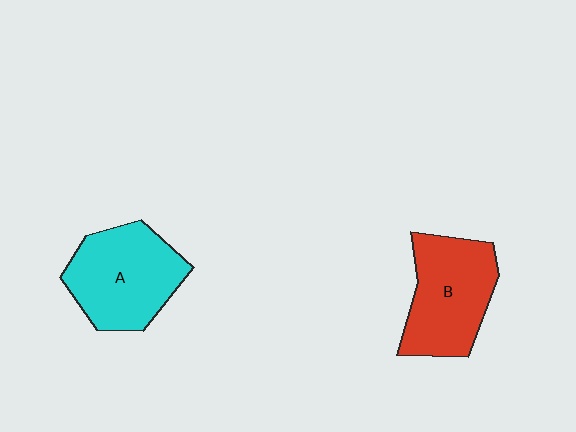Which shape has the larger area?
Shape A (cyan).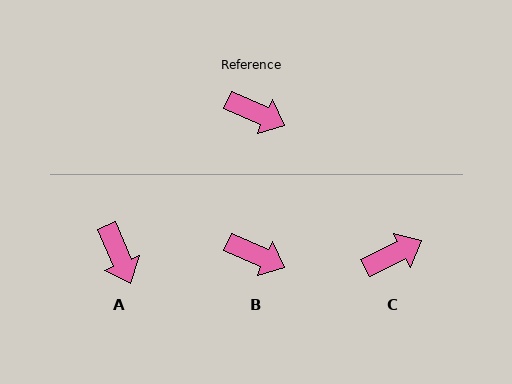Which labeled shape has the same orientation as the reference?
B.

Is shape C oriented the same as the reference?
No, it is off by about 50 degrees.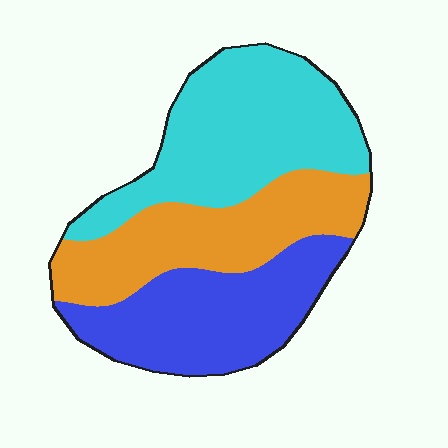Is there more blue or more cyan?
Cyan.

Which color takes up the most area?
Cyan, at roughly 40%.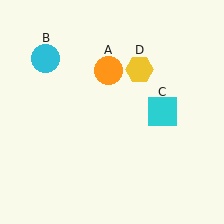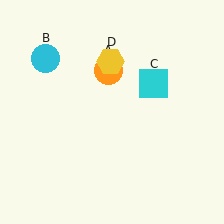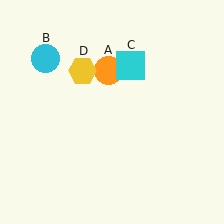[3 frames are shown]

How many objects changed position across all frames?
2 objects changed position: cyan square (object C), yellow hexagon (object D).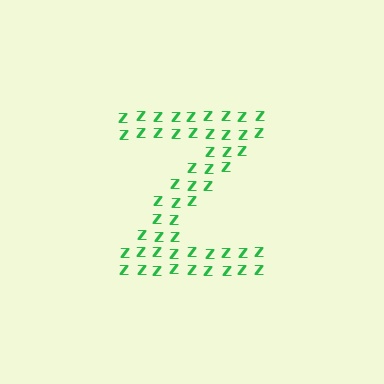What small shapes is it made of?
It is made of small letter Z's.